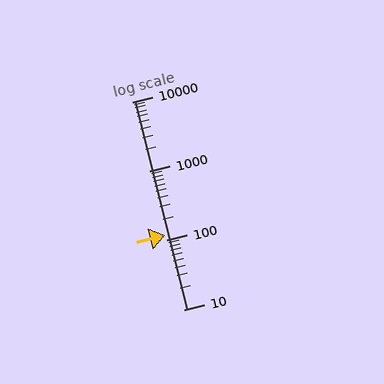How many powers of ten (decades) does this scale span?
The scale spans 3 decades, from 10 to 10000.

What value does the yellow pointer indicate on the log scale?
The pointer indicates approximately 120.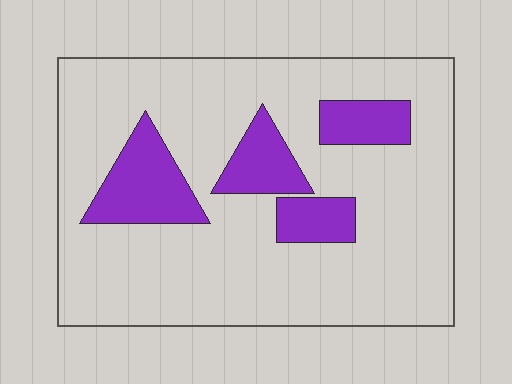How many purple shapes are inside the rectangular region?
4.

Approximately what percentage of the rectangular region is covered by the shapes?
Approximately 20%.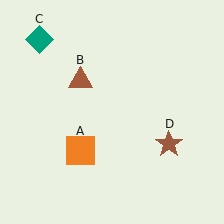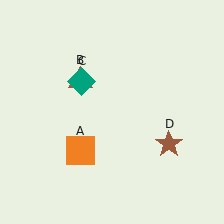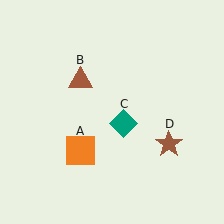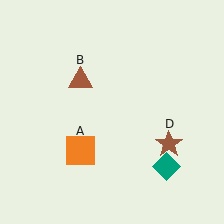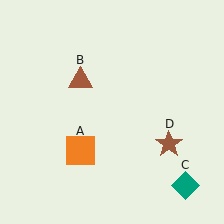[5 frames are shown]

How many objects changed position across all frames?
1 object changed position: teal diamond (object C).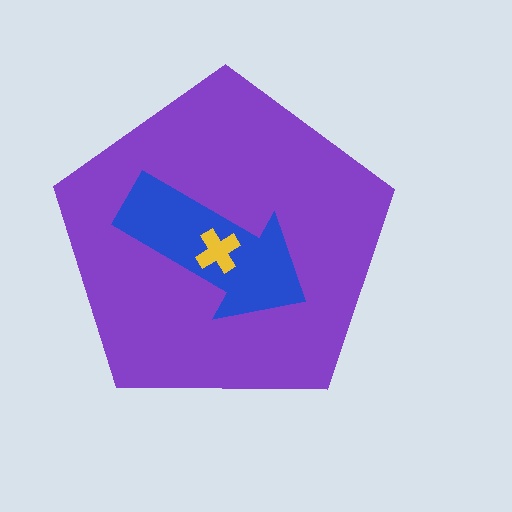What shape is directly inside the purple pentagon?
The blue arrow.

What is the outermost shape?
The purple pentagon.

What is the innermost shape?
The yellow cross.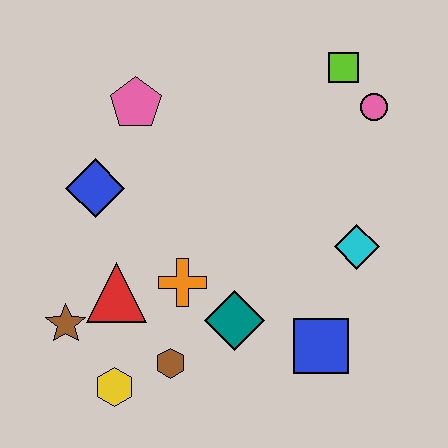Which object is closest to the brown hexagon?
The yellow hexagon is closest to the brown hexagon.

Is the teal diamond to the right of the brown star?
Yes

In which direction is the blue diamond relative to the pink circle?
The blue diamond is to the left of the pink circle.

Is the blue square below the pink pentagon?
Yes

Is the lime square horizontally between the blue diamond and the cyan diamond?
Yes